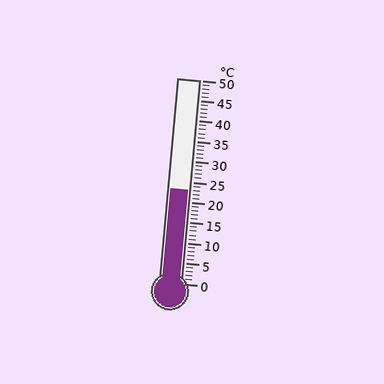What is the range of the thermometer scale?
The thermometer scale ranges from 0°C to 50°C.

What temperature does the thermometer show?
The thermometer shows approximately 23°C.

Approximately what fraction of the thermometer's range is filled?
The thermometer is filled to approximately 45% of its range.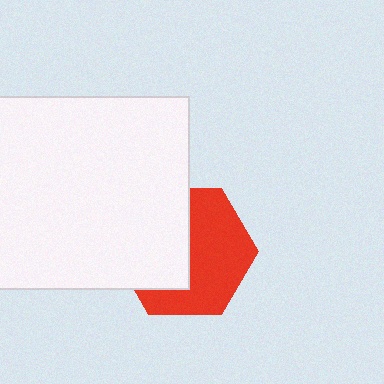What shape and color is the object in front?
The object in front is a white square.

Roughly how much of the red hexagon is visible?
About half of it is visible (roughly 55%).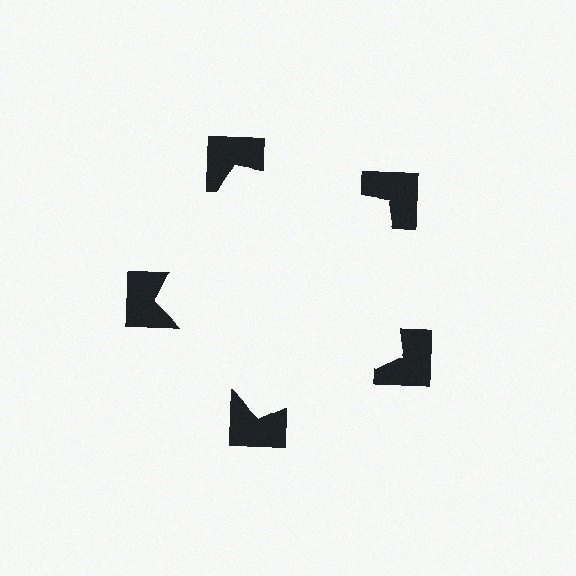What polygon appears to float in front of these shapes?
An illusory pentagon — its edges are inferred from the aligned wedge cuts in the notched squares, not physically drawn.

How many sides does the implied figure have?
5 sides.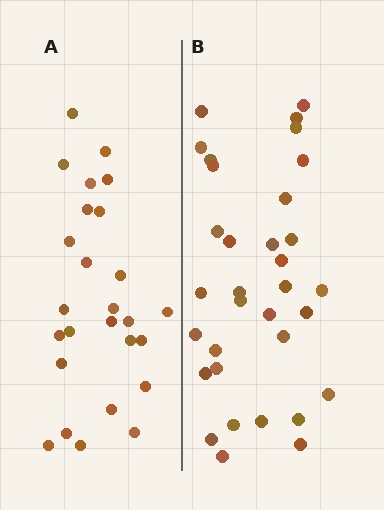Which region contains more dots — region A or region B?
Region B (the right region) has more dots.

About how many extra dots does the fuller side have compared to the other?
Region B has roughly 8 or so more dots than region A.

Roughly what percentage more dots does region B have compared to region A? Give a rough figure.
About 25% more.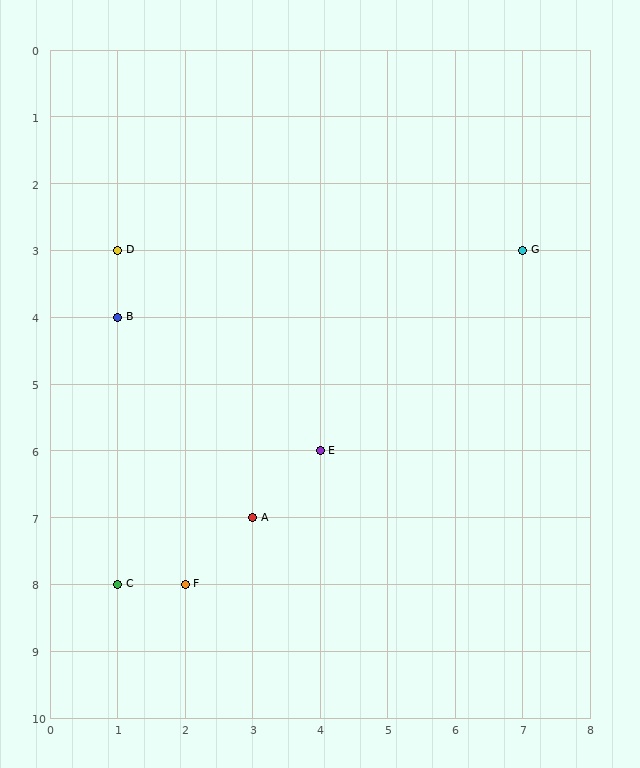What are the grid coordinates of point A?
Point A is at grid coordinates (3, 7).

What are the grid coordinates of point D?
Point D is at grid coordinates (1, 3).